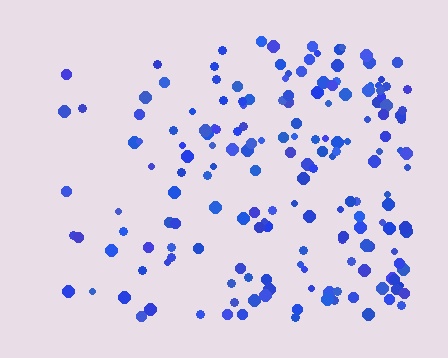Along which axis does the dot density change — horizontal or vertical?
Horizontal.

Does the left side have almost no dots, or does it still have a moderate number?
Still a moderate number, just noticeably fewer than the right.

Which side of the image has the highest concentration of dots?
The right.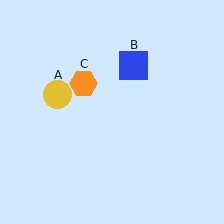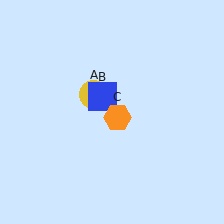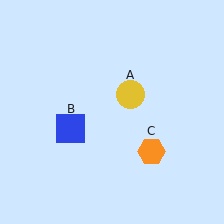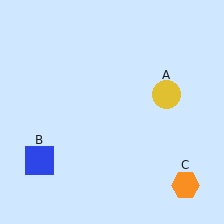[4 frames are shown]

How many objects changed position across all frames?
3 objects changed position: yellow circle (object A), blue square (object B), orange hexagon (object C).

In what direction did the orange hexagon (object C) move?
The orange hexagon (object C) moved down and to the right.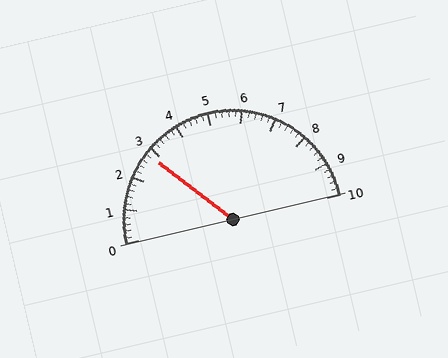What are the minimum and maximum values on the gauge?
The gauge ranges from 0 to 10.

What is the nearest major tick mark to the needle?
The nearest major tick mark is 3.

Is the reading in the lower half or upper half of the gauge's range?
The reading is in the lower half of the range (0 to 10).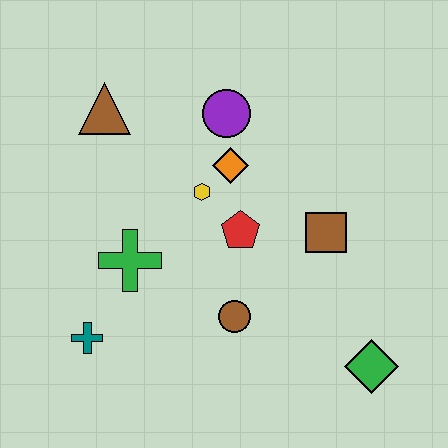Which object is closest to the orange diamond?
The yellow hexagon is closest to the orange diamond.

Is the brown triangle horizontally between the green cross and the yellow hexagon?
No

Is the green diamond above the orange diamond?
No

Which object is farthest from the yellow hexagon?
The green diamond is farthest from the yellow hexagon.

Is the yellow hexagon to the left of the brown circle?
Yes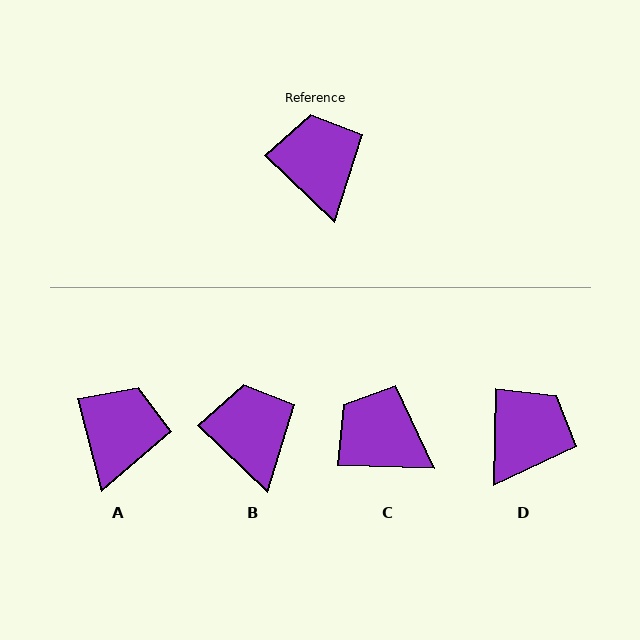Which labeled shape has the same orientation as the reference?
B.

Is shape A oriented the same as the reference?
No, it is off by about 32 degrees.